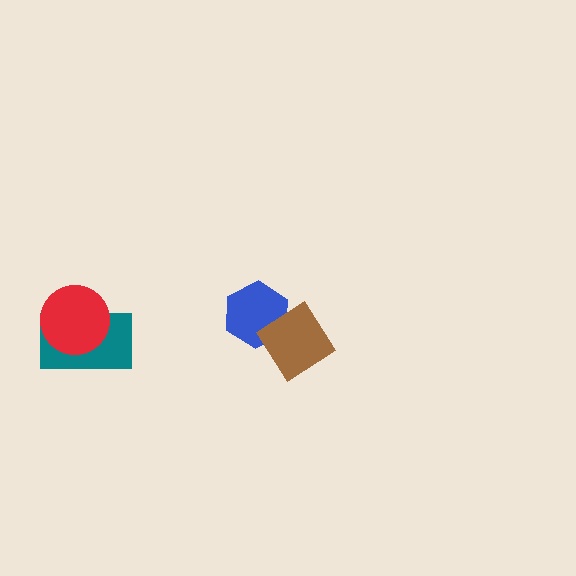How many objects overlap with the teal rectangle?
1 object overlaps with the teal rectangle.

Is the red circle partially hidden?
No, no other shape covers it.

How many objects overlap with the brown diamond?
1 object overlaps with the brown diamond.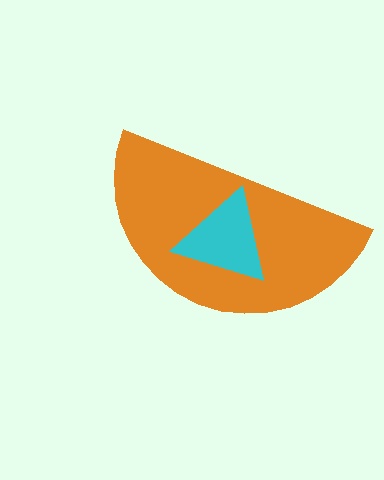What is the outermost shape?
The orange semicircle.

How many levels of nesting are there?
2.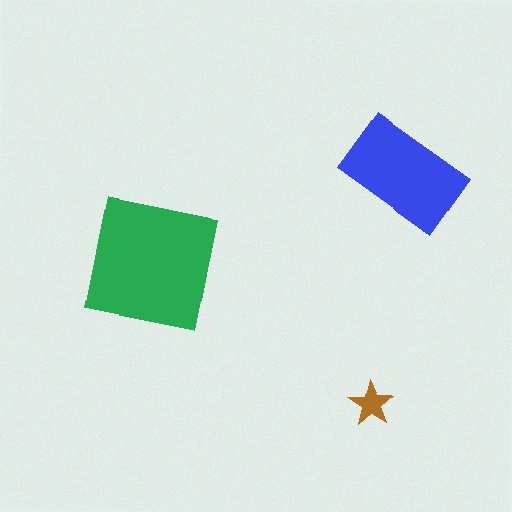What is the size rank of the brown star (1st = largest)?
3rd.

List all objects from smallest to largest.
The brown star, the blue rectangle, the green square.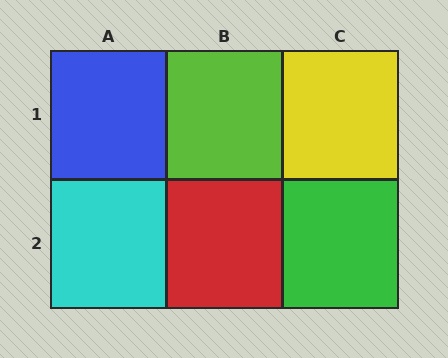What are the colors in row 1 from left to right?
Blue, lime, yellow.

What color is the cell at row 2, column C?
Green.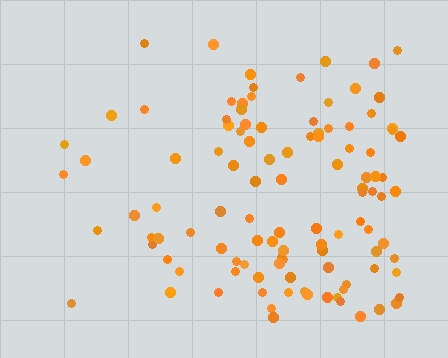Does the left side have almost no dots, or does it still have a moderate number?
Still a moderate number, just noticeably fewer than the right.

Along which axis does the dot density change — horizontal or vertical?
Horizontal.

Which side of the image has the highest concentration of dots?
The right.